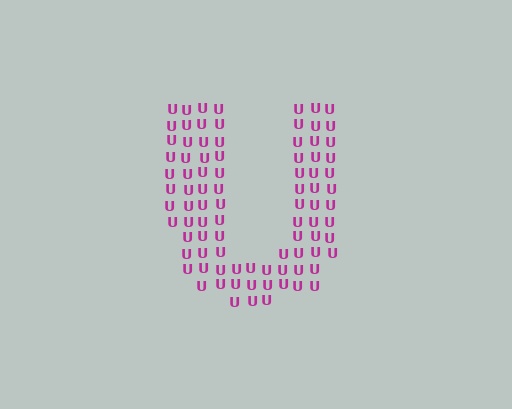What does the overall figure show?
The overall figure shows the letter U.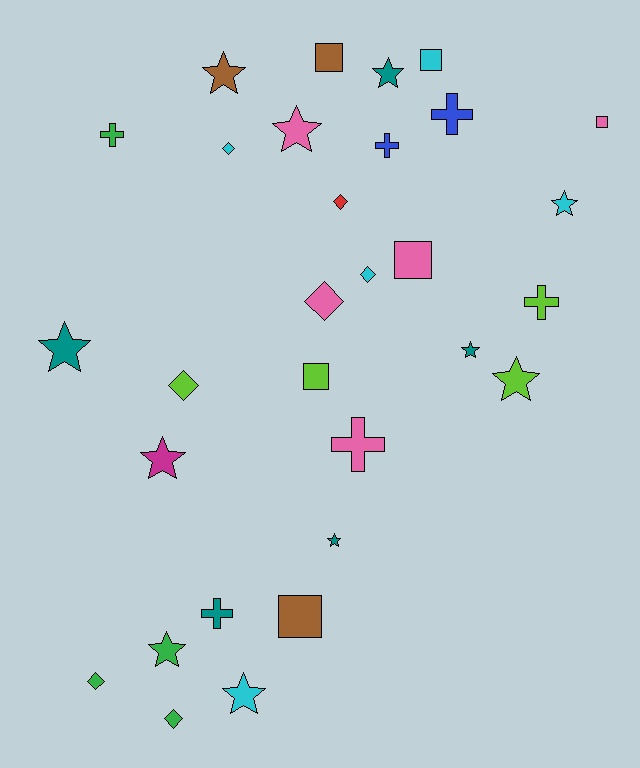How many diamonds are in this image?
There are 7 diamonds.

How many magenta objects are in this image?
There is 1 magenta object.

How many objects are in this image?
There are 30 objects.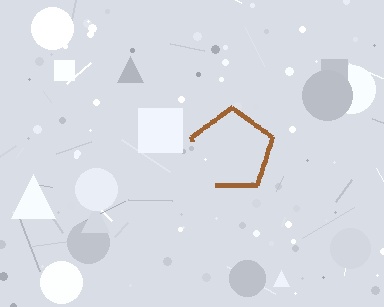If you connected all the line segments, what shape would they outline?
They would outline a pentagon.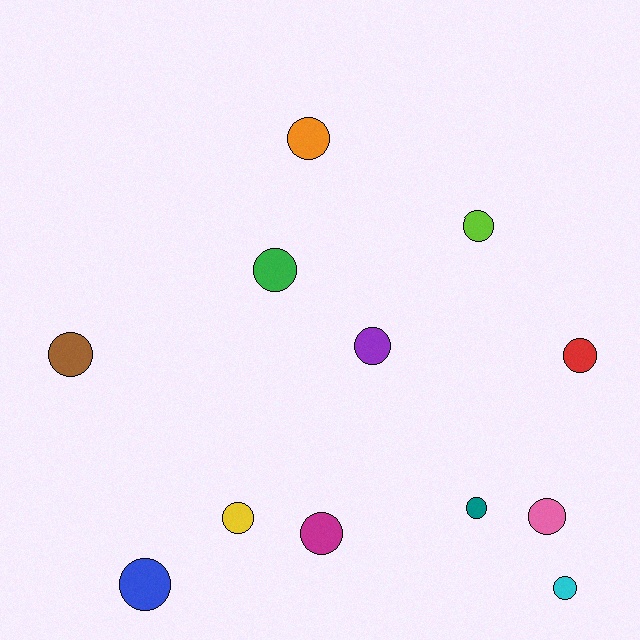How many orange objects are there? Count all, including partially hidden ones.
There is 1 orange object.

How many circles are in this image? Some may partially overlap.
There are 12 circles.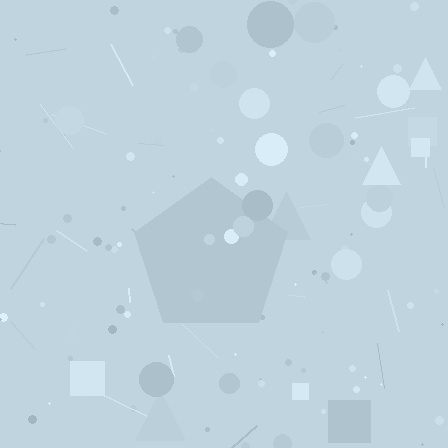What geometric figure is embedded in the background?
A pentagon is embedded in the background.